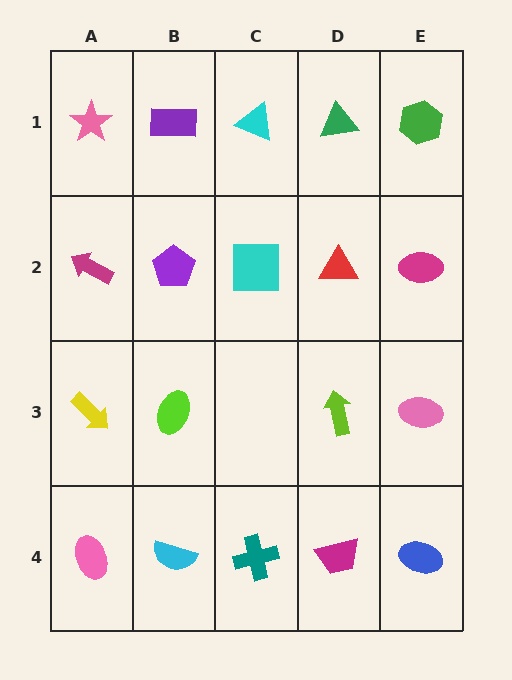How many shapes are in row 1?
5 shapes.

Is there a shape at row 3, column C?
No, that cell is empty.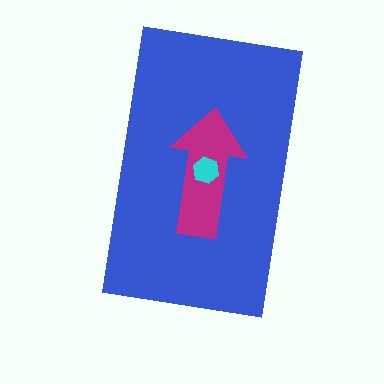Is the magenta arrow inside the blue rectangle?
Yes.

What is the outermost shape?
The blue rectangle.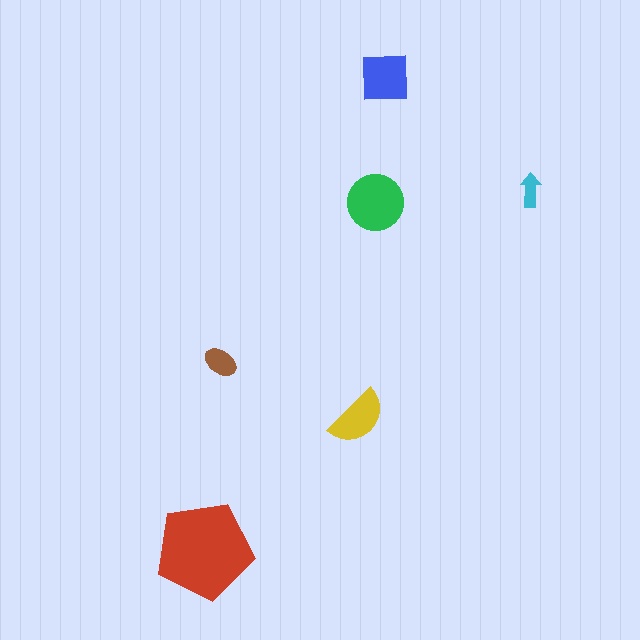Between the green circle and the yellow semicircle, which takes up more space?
The green circle.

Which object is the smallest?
The cyan arrow.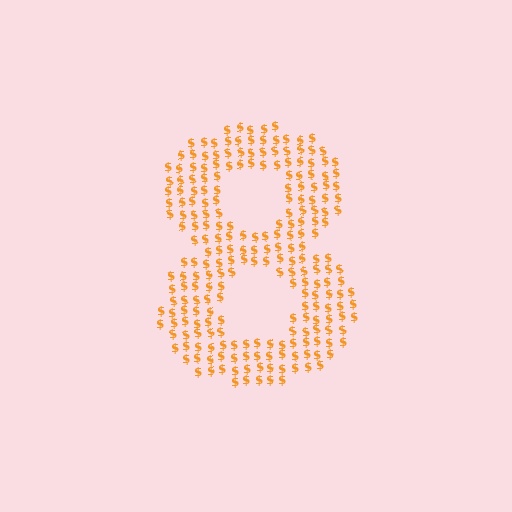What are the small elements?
The small elements are dollar signs.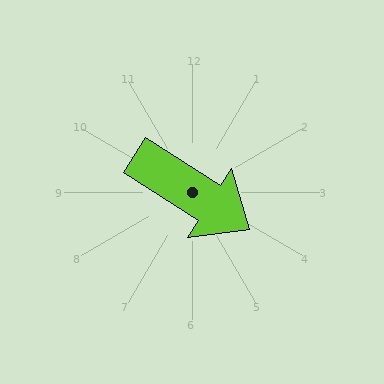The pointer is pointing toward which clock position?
Roughly 4 o'clock.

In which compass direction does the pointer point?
Southeast.